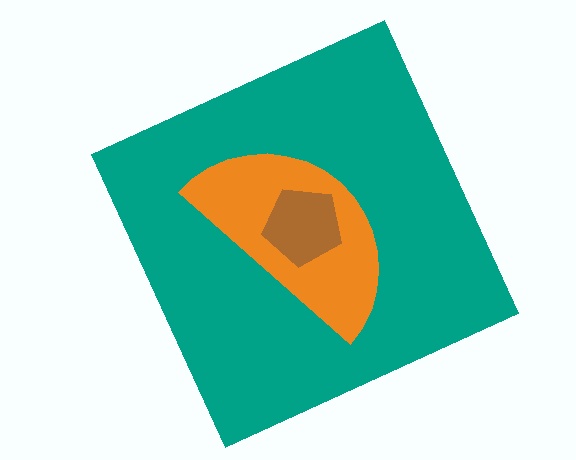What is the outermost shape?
The teal square.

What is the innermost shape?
The brown pentagon.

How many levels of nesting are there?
3.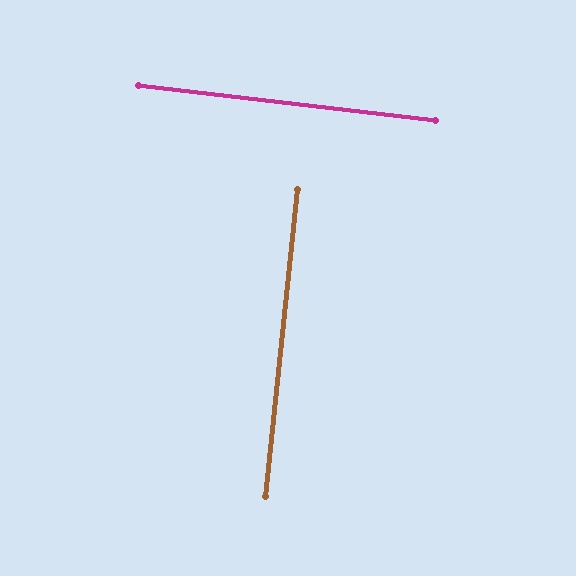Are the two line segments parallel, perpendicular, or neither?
Perpendicular — they meet at approximately 89°.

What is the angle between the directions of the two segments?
Approximately 89 degrees.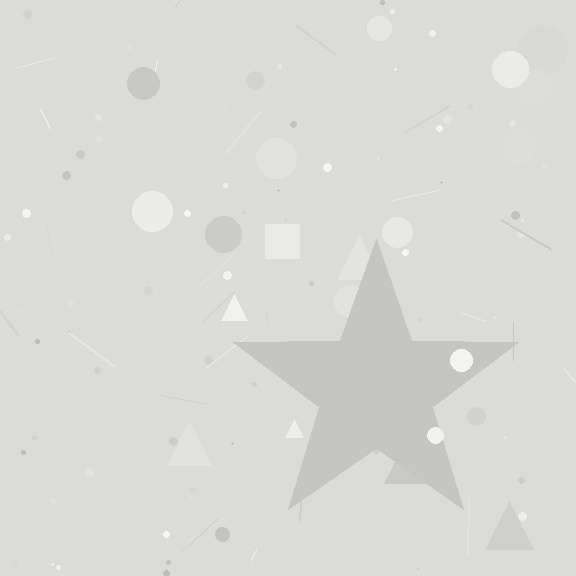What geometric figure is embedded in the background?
A star is embedded in the background.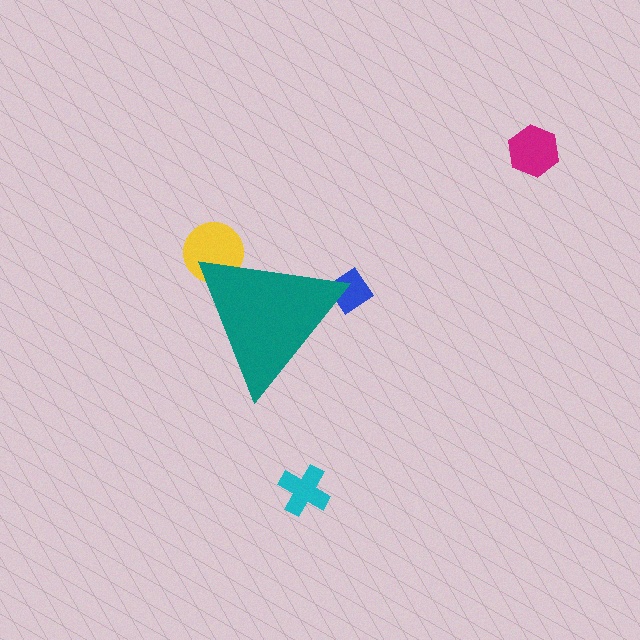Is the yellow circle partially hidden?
Yes, the yellow circle is partially hidden behind the teal triangle.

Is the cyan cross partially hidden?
No, the cyan cross is fully visible.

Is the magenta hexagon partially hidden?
No, the magenta hexagon is fully visible.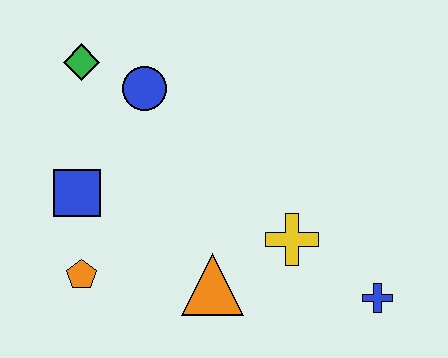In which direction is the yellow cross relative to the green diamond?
The yellow cross is to the right of the green diamond.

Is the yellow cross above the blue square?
No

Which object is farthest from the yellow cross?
The green diamond is farthest from the yellow cross.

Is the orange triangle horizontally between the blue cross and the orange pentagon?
Yes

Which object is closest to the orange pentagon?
The blue square is closest to the orange pentagon.